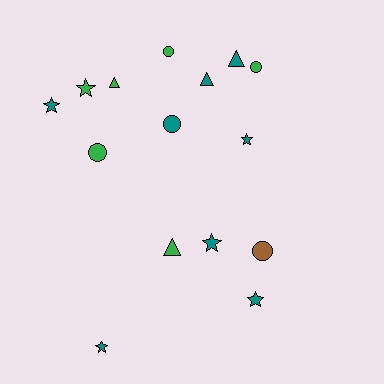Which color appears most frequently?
Teal, with 8 objects.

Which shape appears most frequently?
Star, with 6 objects.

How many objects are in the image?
There are 15 objects.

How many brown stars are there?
There are no brown stars.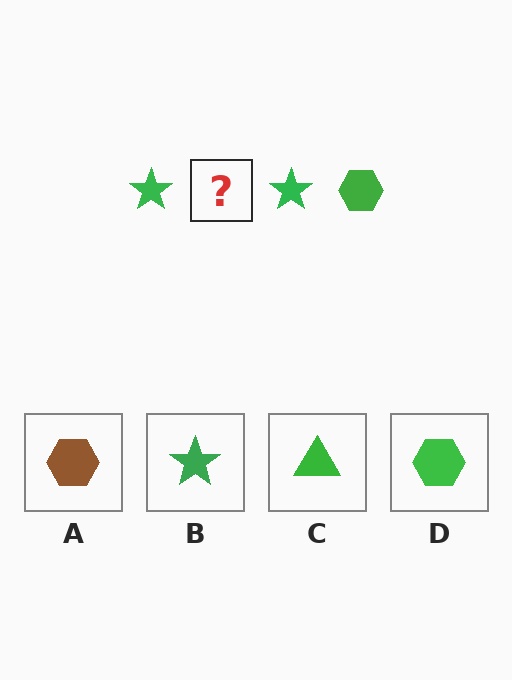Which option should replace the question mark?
Option D.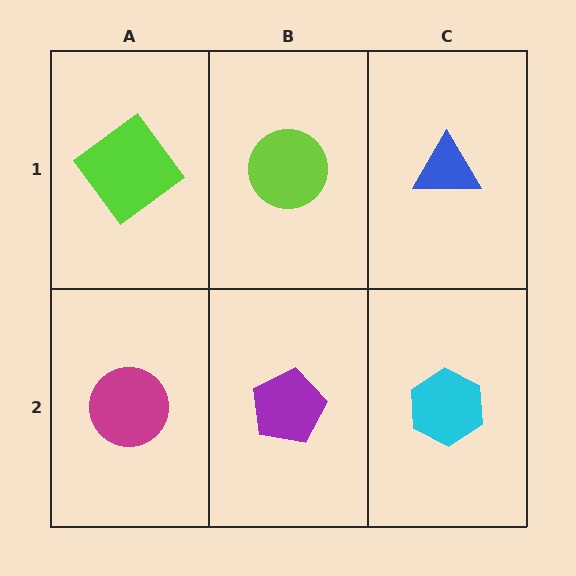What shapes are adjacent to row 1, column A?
A magenta circle (row 2, column A), a lime circle (row 1, column B).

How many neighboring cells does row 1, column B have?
3.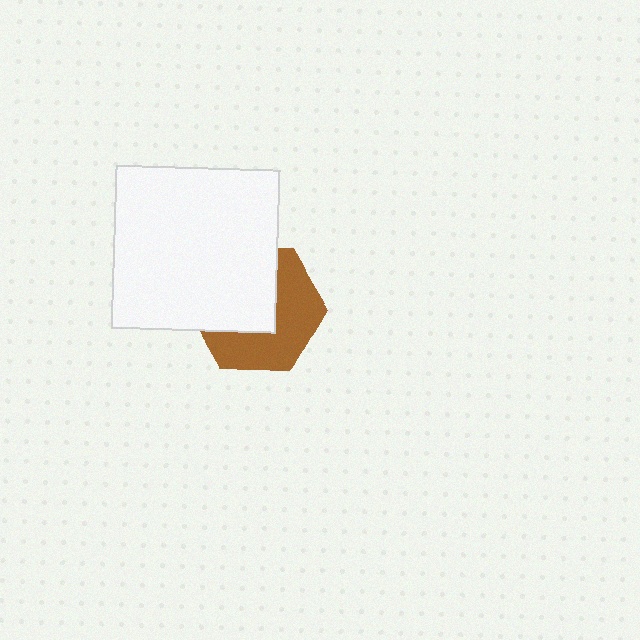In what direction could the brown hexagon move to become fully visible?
The brown hexagon could move toward the lower-right. That would shift it out from behind the white square entirely.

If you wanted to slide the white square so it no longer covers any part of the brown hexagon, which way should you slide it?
Slide it toward the upper-left — that is the most direct way to separate the two shapes.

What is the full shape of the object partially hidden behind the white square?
The partially hidden object is a brown hexagon.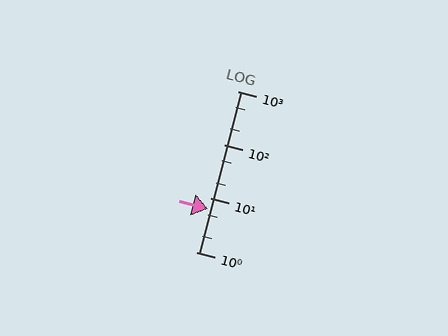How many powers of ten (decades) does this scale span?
The scale spans 3 decades, from 1 to 1000.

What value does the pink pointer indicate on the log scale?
The pointer indicates approximately 6.3.